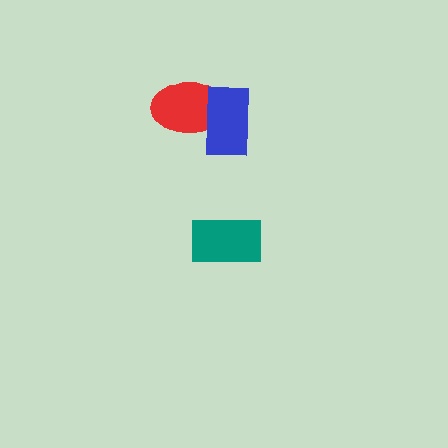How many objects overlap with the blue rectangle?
1 object overlaps with the blue rectangle.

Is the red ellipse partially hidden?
Yes, it is partially covered by another shape.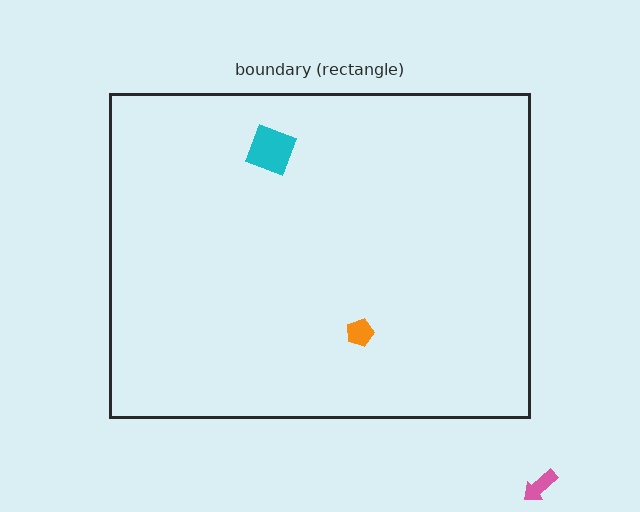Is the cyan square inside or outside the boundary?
Inside.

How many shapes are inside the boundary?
2 inside, 1 outside.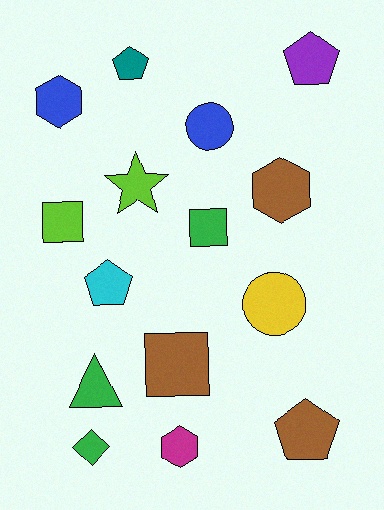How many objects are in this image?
There are 15 objects.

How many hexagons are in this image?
There are 3 hexagons.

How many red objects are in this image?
There are no red objects.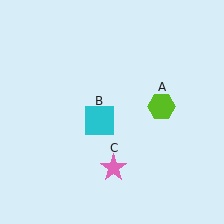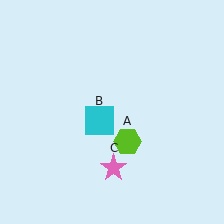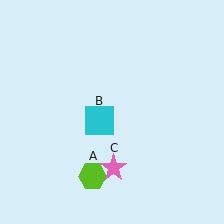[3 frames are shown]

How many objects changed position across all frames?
1 object changed position: lime hexagon (object A).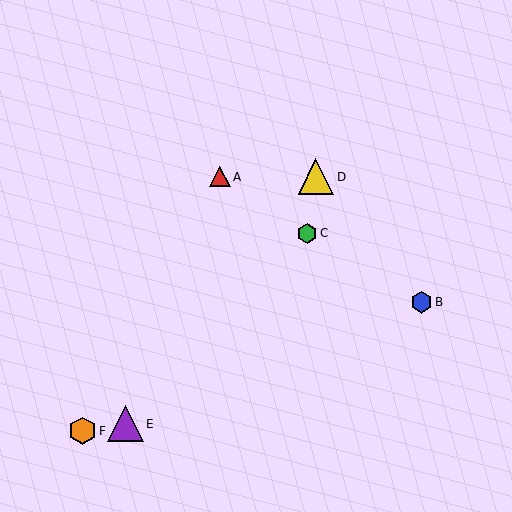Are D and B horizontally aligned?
No, D is at y≈177 and B is at y≈302.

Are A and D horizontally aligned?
Yes, both are at y≈177.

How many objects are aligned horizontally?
2 objects (A, D) are aligned horizontally.